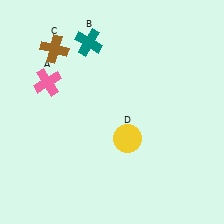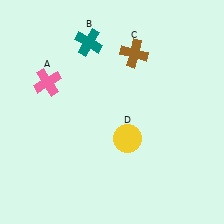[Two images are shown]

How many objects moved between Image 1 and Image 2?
1 object moved between the two images.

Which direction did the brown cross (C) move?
The brown cross (C) moved right.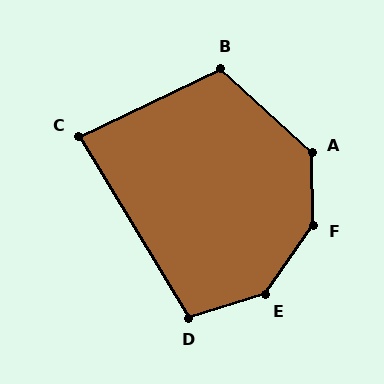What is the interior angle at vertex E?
Approximately 142 degrees (obtuse).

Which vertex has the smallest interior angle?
C, at approximately 84 degrees.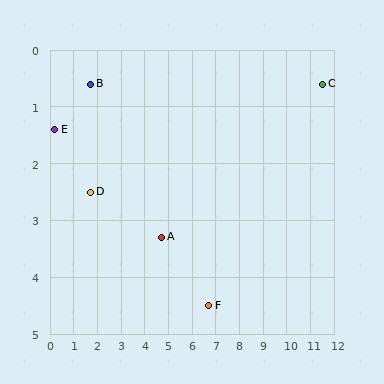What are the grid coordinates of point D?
Point D is at approximately (1.7, 2.5).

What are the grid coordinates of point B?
Point B is at approximately (1.7, 0.6).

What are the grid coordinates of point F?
Point F is at approximately (6.7, 4.5).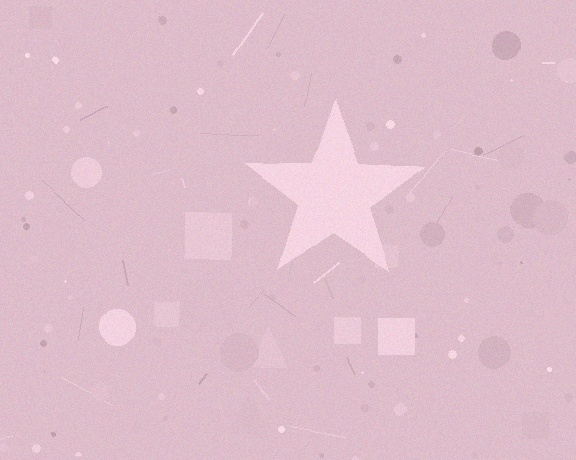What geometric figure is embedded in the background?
A star is embedded in the background.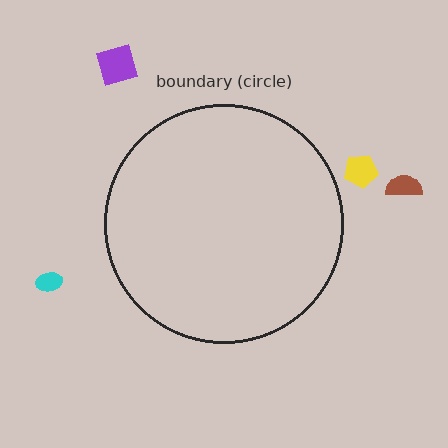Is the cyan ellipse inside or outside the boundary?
Outside.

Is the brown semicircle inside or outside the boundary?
Outside.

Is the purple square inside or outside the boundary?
Outside.